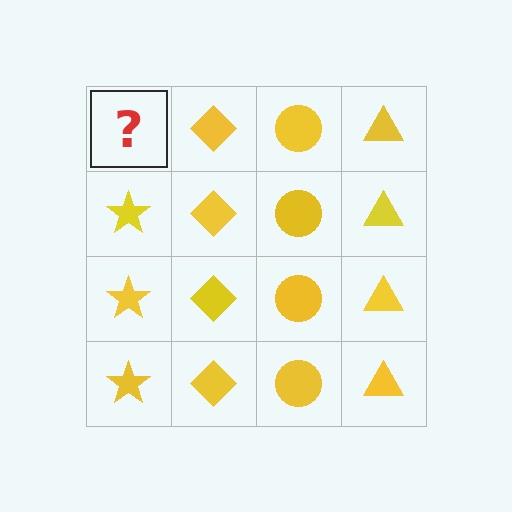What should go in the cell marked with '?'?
The missing cell should contain a yellow star.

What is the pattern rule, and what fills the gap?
The rule is that each column has a consistent shape. The gap should be filled with a yellow star.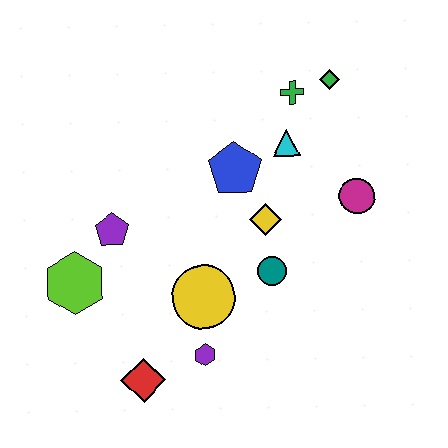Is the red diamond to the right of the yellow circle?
No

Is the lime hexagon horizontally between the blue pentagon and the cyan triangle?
No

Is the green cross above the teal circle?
Yes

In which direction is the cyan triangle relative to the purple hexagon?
The cyan triangle is above the purple hexagon.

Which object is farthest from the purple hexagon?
The green diamond is farthest from the purple hexagon.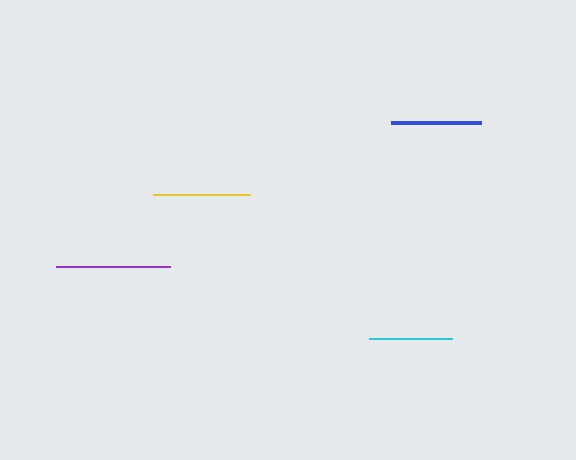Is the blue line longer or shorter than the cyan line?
The blue line is longer than the cyan line.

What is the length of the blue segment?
The blue segment is approximately 90 pixels long.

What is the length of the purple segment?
The purple segment is approximately 113 pixels long.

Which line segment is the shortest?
The cyan line is the shortest at approximately 83 pixels.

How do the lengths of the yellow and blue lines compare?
The yellow and blue lines are approximately the same length.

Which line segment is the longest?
The purple line is the longest at approximately 113 pixels.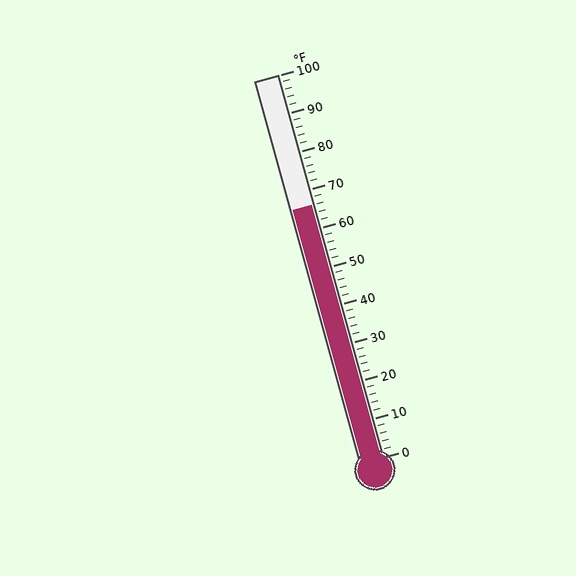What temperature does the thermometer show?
The thermometer shows approximately 66°F.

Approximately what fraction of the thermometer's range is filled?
The thermometer is filled to approximately 65% of its range.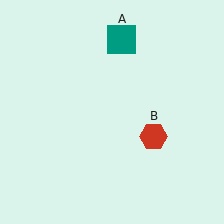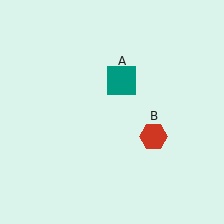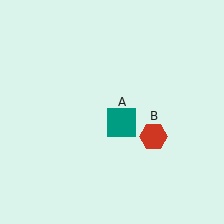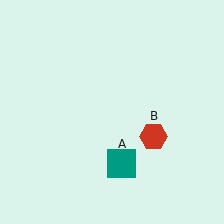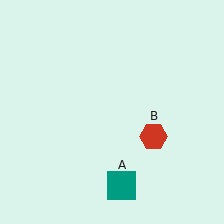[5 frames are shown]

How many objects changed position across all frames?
1 object changed position: teal square (object A).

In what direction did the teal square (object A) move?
The teal square (object A) moved down.